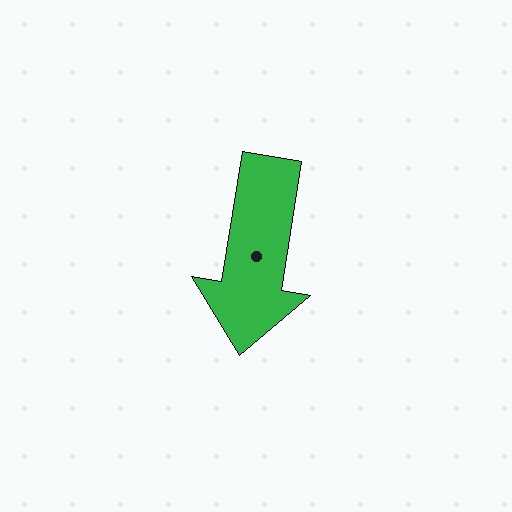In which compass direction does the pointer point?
South.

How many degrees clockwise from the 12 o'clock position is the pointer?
Approximately 189 degrees.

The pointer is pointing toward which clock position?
Roughly 6 o'clock.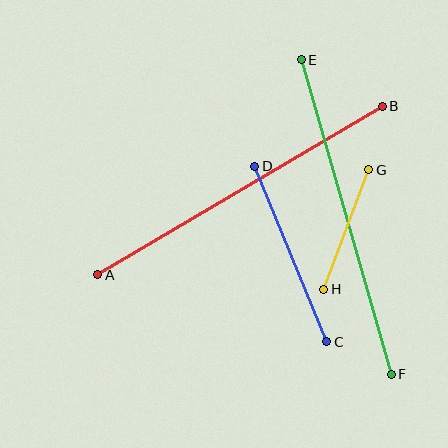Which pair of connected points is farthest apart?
Points A and B are farthest apart.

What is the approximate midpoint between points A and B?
The midpoint is at approximately (240, 191) pixels.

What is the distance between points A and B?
The distance is approximately 331 pixels.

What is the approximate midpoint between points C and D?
The midpoint is at approximately (291, 254) pixels.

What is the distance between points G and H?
The distance is approximately 128 pixels.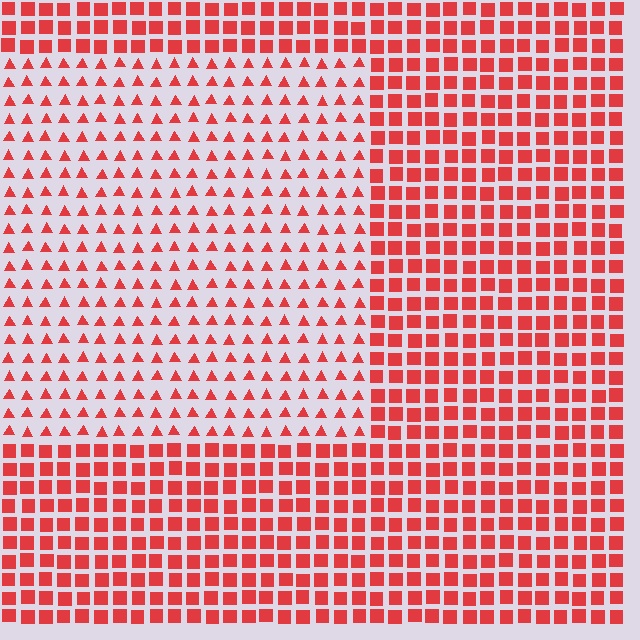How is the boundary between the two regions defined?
The boundary is defined by a change in element shape: triangles inside vs. squares outside. All elements share the same color and spacing.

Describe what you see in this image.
The image is filled with small red elements arranged in a uniform grid. A rectangle-shaped region contains triangles, while the surrounding area contains squares. The boundary is defined purely by the change in element shape.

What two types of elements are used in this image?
The image uses triangles inside the rectangle region and squares outside it.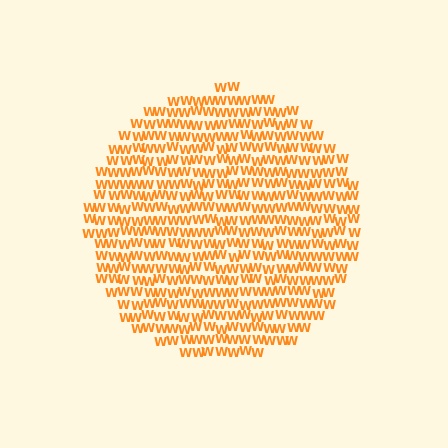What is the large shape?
The large shape is a circle.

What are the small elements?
The small elements are letter W's.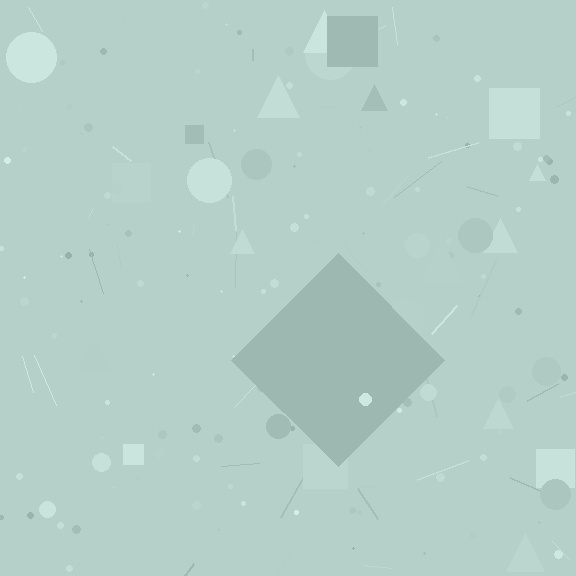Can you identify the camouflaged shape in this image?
The camouflaged shape is a diamond.